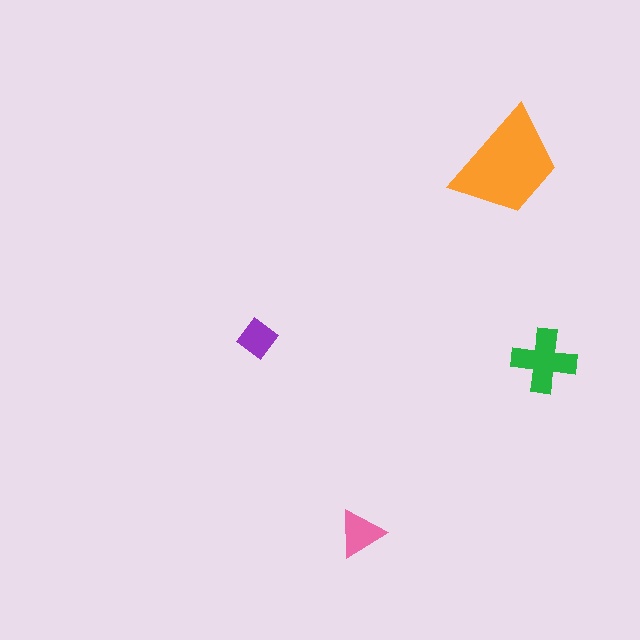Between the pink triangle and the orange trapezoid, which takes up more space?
The orange trapezoid.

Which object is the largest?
The orange trapezoid.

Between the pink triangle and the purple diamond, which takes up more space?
The pink triangle.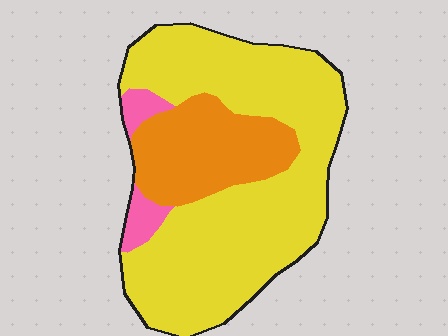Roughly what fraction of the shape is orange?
Orange covers 24% of the shape.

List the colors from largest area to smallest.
From largest to smallest: yellow, orange, pink.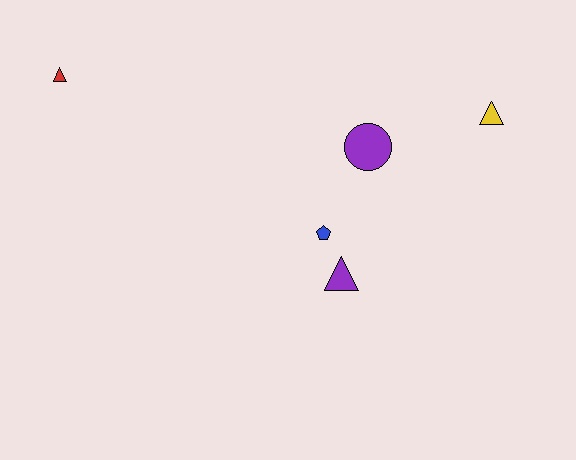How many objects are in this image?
There are 5 objects.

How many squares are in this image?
There are no squares.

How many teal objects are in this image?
There are no teal objects.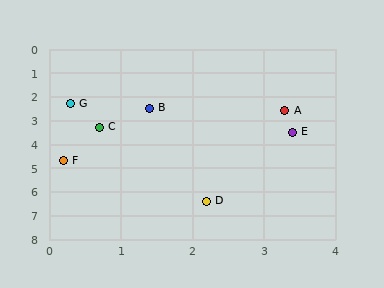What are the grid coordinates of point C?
Point C is at approximately (0.7, 3.3).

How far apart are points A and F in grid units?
Points A and F are about 3.7 grid units apart.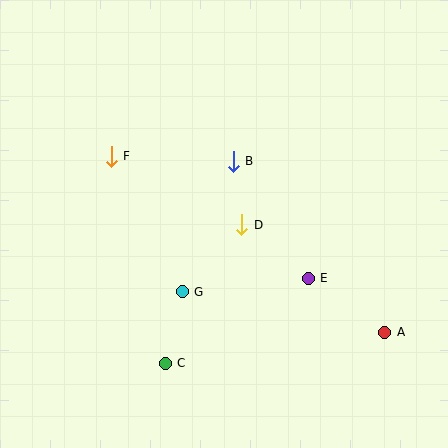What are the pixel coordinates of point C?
Point C is at (165, 363).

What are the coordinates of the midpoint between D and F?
The midpoint between D and F is at (176, 190).